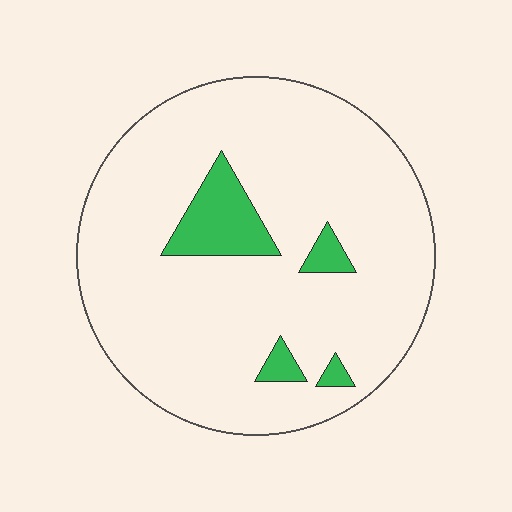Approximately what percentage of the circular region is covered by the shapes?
Approximately 10%.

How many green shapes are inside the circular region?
4.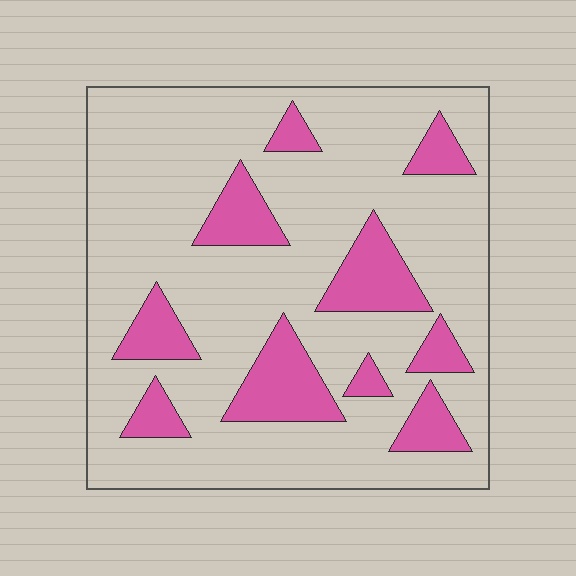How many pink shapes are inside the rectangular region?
10.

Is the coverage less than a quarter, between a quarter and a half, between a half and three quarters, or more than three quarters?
Less than a quarter.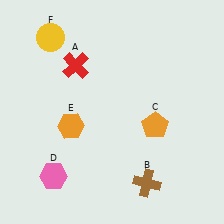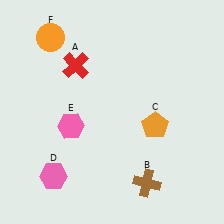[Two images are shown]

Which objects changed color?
E changed from orange to pink. F changed from yellow to orange.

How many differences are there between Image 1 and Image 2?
There are 2 differences between the two images.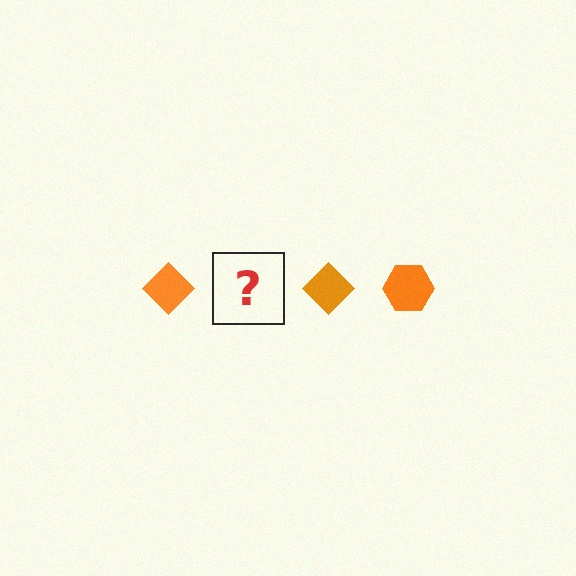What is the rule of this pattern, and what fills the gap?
The rule is that the pattern cycles through diamond, hexagon shapes in orange. The gap should be filled with an orange hexagon.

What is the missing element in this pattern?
The missing element is an orange hexagon.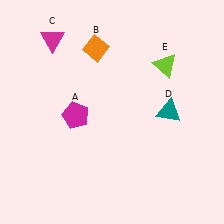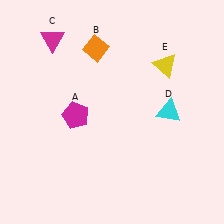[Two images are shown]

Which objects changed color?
D changed from teal to cyan. E changed from lime to yellow.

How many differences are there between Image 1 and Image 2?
There are 2 differences between the two images.